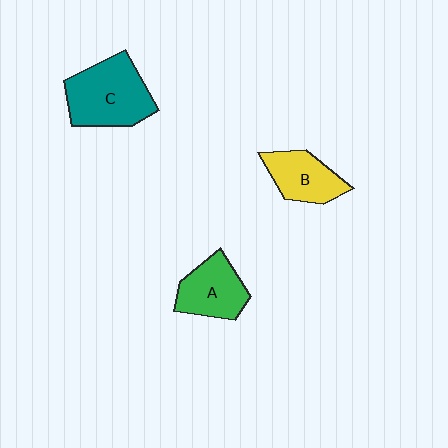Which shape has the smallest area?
Shape B (yellow).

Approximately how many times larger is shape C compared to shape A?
Approximately 1.4 times.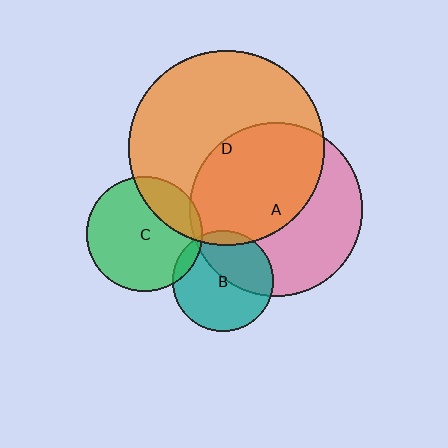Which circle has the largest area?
Circle D (orange).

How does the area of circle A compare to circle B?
Approximately 2.9 times.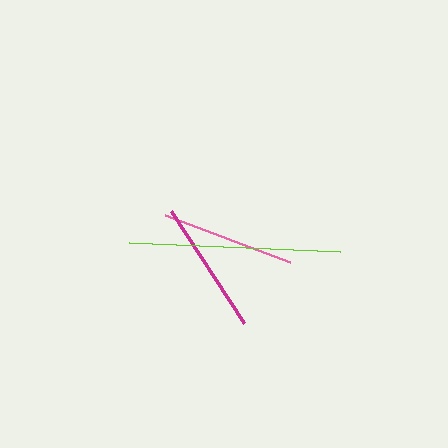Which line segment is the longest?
The lime line is the longest at approximately 212 pixels.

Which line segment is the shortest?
The magenta line is the shortest at approximately 133 pixels.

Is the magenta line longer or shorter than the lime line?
The lime line is longer than the magenta line.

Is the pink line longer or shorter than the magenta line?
The pink line is longer than the magenta line.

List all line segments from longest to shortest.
From longest to shortest: lime, pink, magenta.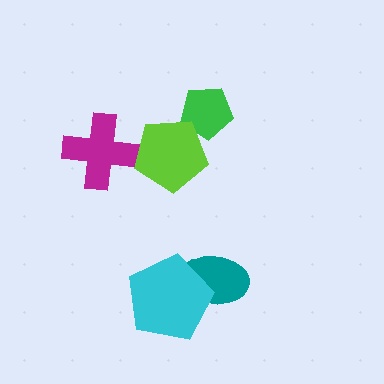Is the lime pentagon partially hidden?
No, no other shape covers it.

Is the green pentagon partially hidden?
Yes, it is partially covered by another shape.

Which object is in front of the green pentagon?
The lime pentagon is in front of the green pentagon.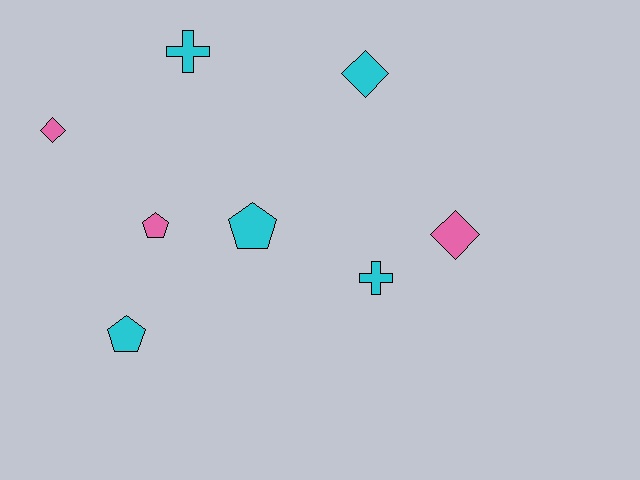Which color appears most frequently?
Cyan, with 5 objects.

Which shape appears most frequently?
Pentagon, with 3 objects.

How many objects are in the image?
There are 8 objects.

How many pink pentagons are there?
There is 1 pink pentagon.